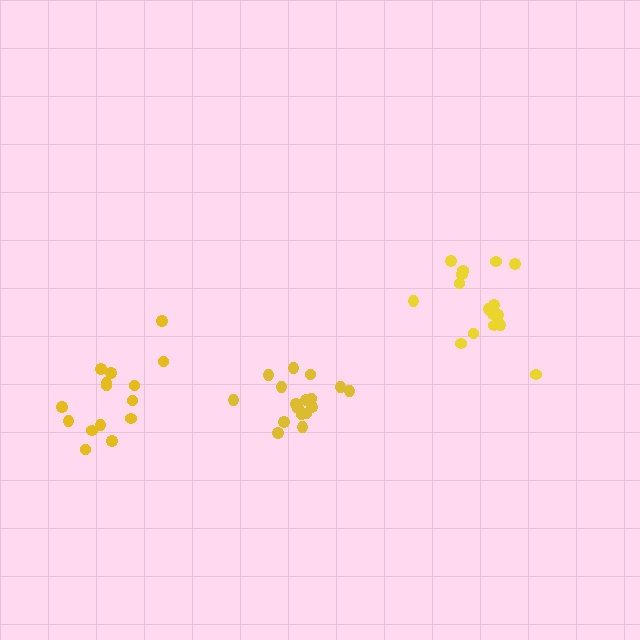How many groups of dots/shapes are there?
There are 3 groups.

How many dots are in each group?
Group 1: 16 dots, Group 2: 15 dots, Group 3: 17 dots (48 total).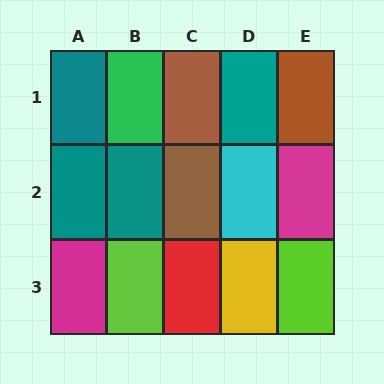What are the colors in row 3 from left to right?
Magenta, lime, red, yellow, lime.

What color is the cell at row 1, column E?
Brown.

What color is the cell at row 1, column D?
Teal.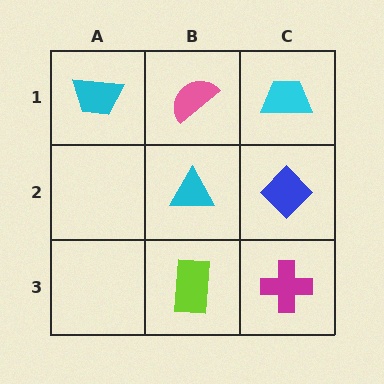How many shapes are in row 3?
2 shapes.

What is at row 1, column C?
A cyan trapezoid.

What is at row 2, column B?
A cyan triangle.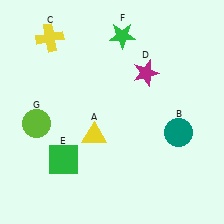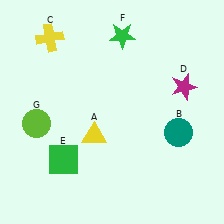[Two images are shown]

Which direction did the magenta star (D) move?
The magenta star (D) moved right.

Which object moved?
The magenta star (D) moved right.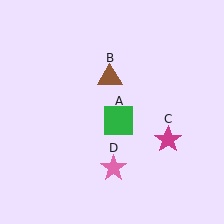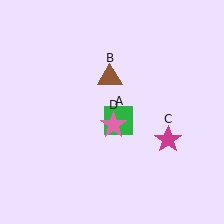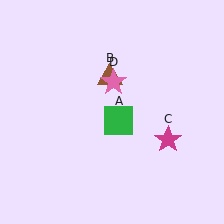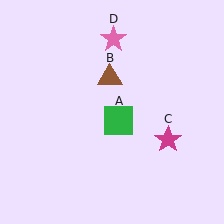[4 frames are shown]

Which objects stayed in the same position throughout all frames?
Green square (object A) and brown triangle (object B) and magenta star (object C) remained stationary.